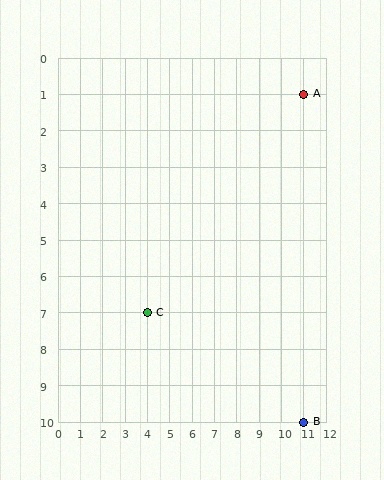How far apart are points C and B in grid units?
Points C and B are 7 columns and 3 rows apart (about 7.6 grid units diagonally).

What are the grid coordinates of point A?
Point A is at grid coordinates (11, 1).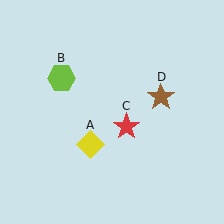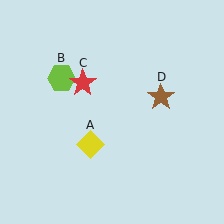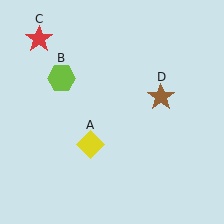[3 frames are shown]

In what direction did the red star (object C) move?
The red star (object C) moved up and to the left.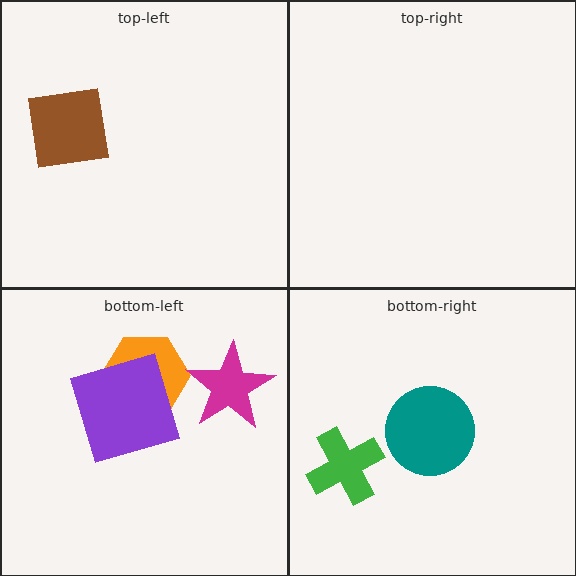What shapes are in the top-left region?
The brown square.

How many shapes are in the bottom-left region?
3.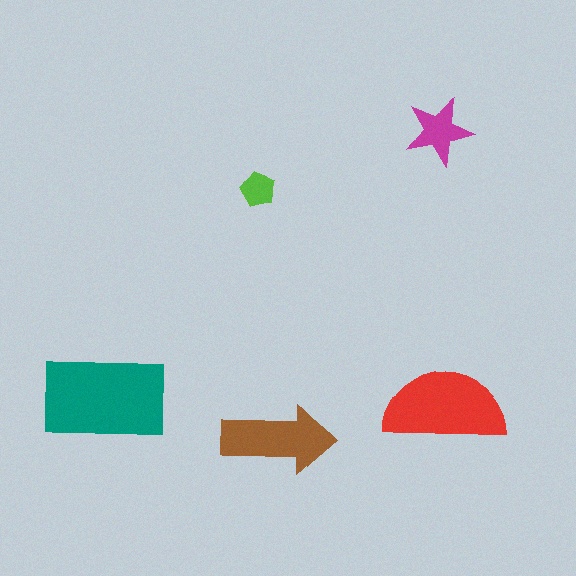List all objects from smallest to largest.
The lime pentagon, the magenta star, the brown arrow, the red semicircle, the teal rectangle.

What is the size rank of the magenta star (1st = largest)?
4th.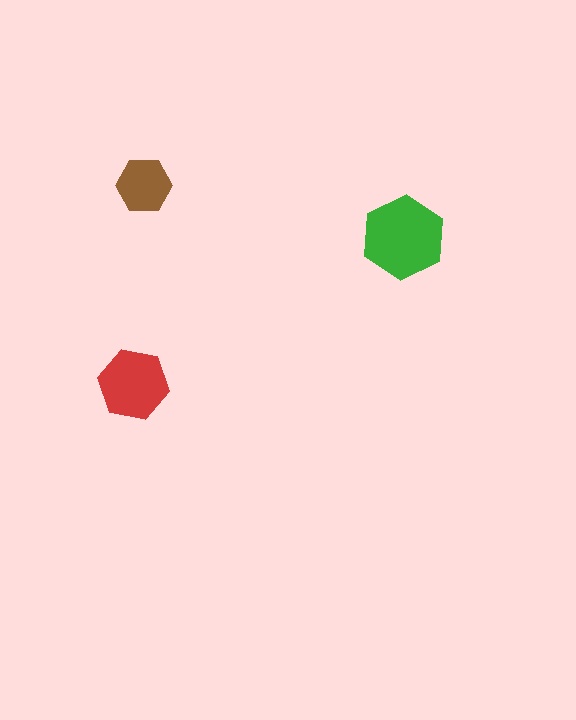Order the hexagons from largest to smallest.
the green one, the red one, the brown one.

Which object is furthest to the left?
The red hexagon is leftmost.